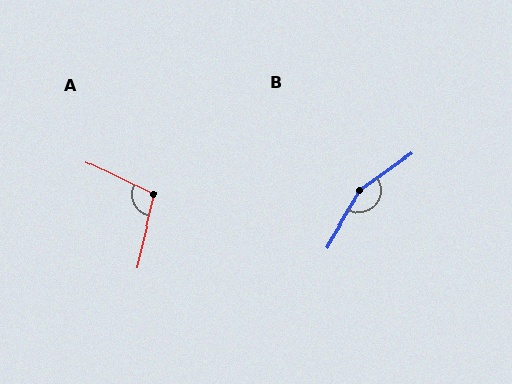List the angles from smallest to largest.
A (102°), B (155°).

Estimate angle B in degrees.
Approximately 155 degrees.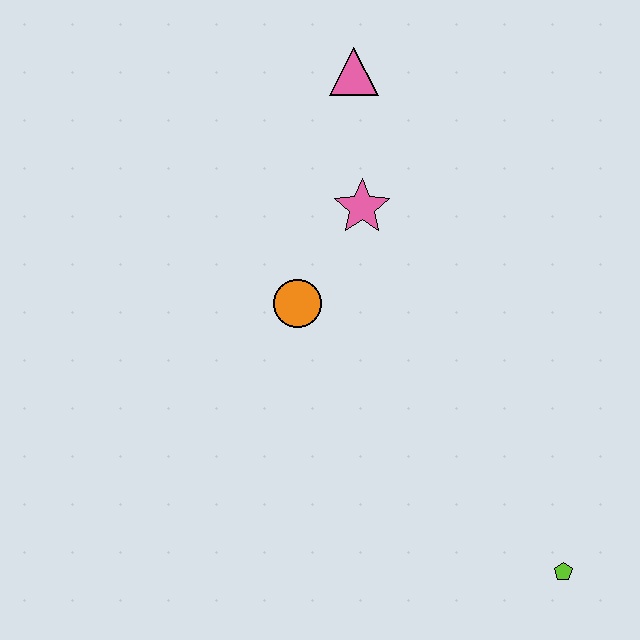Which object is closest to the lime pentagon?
The orange circle is closest to the lime pentagon.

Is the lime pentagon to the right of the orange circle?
Yes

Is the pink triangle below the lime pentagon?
No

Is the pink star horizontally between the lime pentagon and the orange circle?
Yes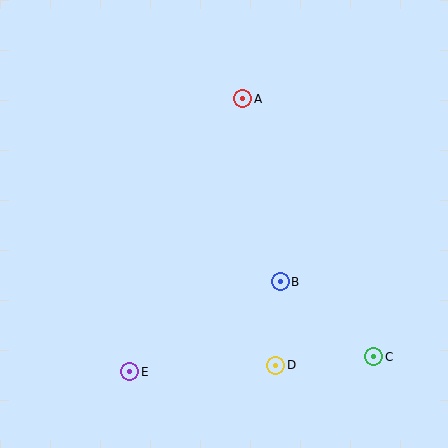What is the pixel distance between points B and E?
The distance between B and E is 175 pixels.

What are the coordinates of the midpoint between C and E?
The midpoint between C and E is at (252, 364).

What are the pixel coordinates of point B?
Point B is at (280, 282).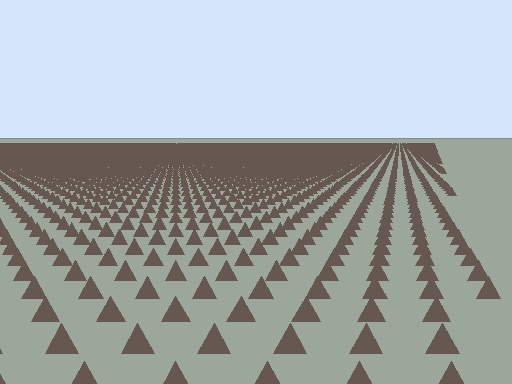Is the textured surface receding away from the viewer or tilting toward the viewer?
The surface is receding away from the viewer. Texture elements get smaller and denser toward the top.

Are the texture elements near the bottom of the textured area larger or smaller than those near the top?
Larger. Near the bottom, elements are closer to the viewer and appear at a bigger on-screen size.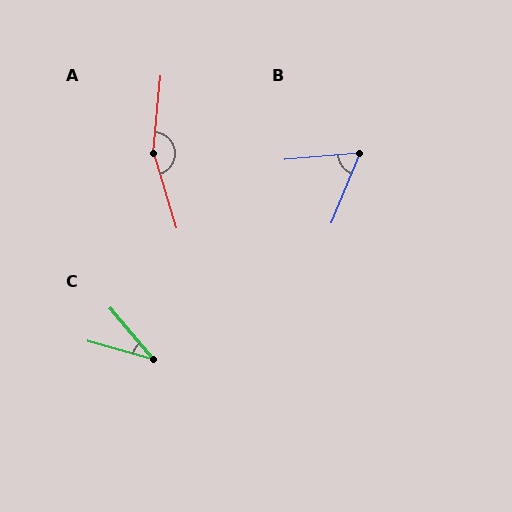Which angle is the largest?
A, at approximately 158 degrees.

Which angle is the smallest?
C, at approximately 34 degrees.